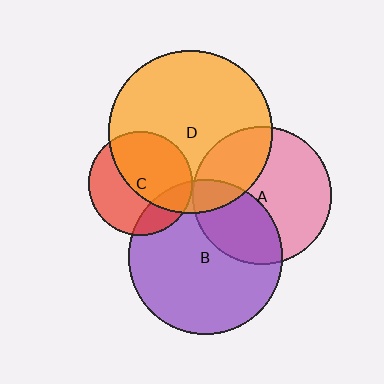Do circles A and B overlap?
Yes.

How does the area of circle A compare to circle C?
Approximately 1.8 times.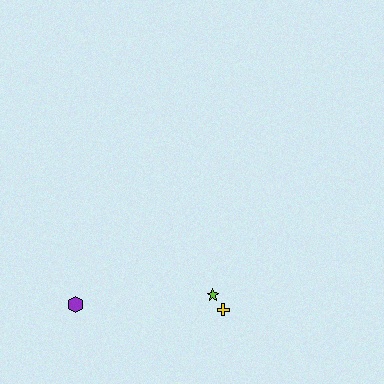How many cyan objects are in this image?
There are no cyan objects.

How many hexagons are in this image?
There is 1 hexagon.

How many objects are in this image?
There are 3 objects.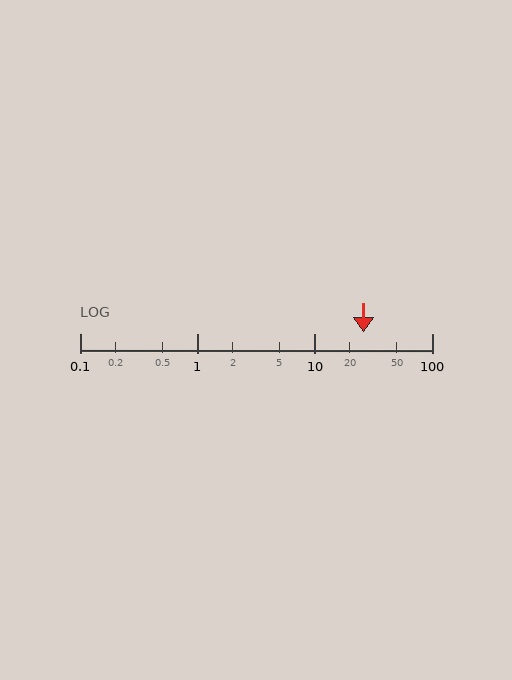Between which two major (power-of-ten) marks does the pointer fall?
The pointer is between 10 and 100.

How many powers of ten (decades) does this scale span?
The scale spans 3 decades, from 0.1 to 100.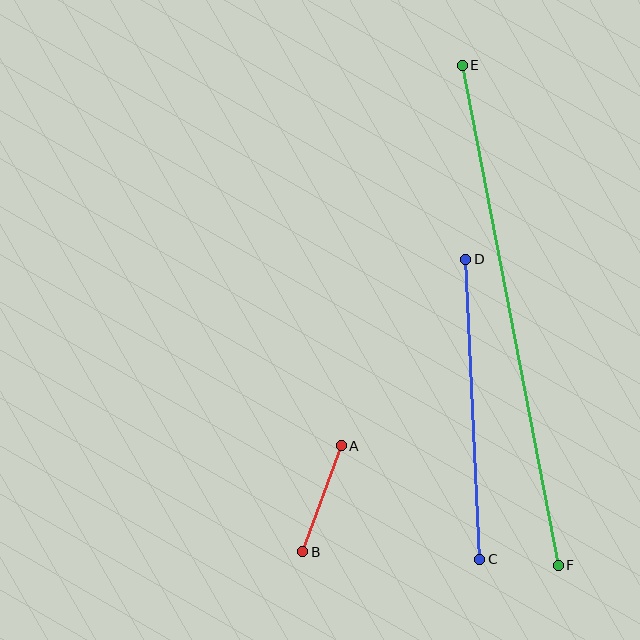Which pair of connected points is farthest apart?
Points E and F are farthest apart.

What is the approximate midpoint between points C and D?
The midpoint is at approximately (473, 409) pixels.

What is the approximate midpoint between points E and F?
The midpoint is at approximately (510, 315) pixels.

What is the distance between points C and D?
The distance is approximately 300 pixels.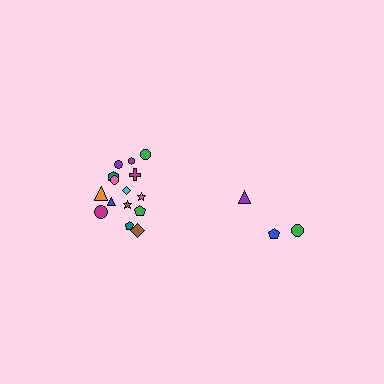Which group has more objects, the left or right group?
The left group.